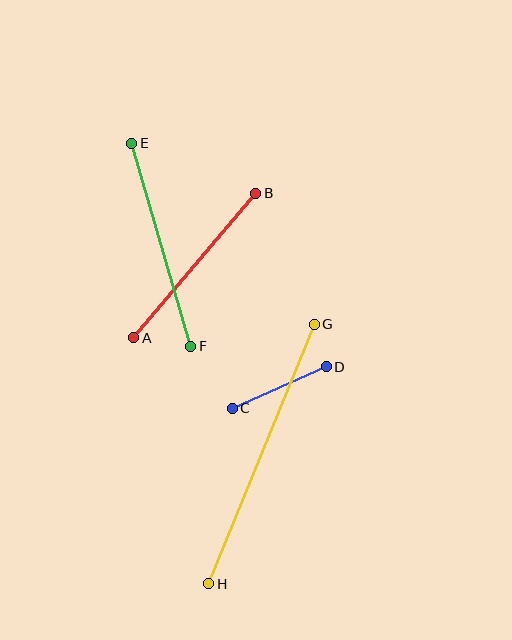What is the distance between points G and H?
The distance is approximately 280 pixels.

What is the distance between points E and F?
The distance is approximately 211 pixels.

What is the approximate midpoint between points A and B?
The midpoint is at approximately (195, 266) pixels.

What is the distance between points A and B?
The distance is approximately 189 pixels.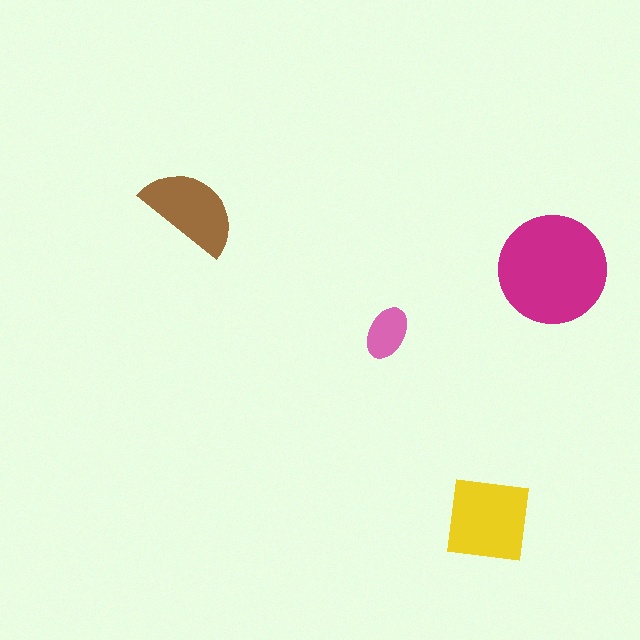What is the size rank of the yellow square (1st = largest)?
2nd.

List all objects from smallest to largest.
The pink ellipse, the brown semicircle, the yellow square, the magenta circle.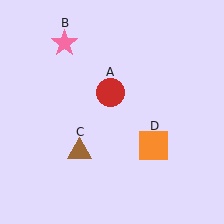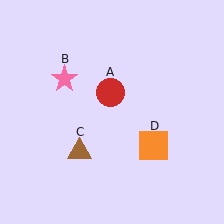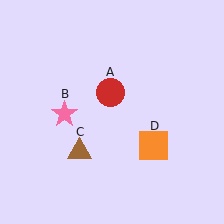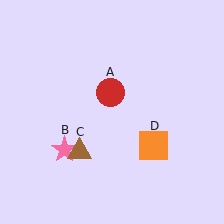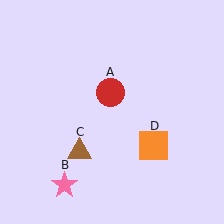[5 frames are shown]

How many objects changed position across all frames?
1 object changed position: pink star (object B).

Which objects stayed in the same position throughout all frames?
Red circle (object A) and brown triangle (object C) and orange square (object D) remained stationary.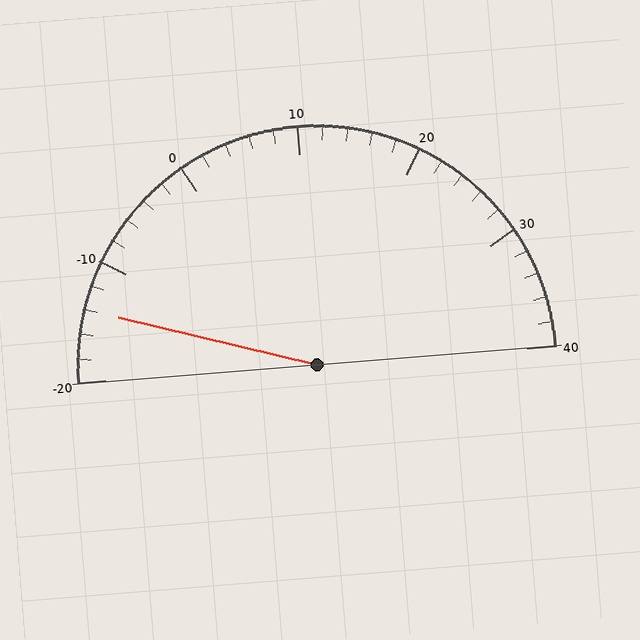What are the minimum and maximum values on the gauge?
The gauge ranges from -20 to 40.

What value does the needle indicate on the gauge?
The needle indicates approximately -14.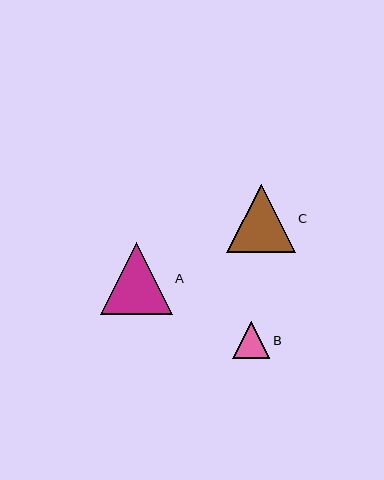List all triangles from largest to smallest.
From largest to smallest: A, C, B.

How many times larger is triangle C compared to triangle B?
Triangle C is approximately 1.9 times the size of triangle B.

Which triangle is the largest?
Triangle A is the largest with a size of approximately 71 pixels.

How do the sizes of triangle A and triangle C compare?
Triangle A and triangle C are approximately the same size.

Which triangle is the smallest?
Triangle B is the smallest with a size of approximately 37 pixels.